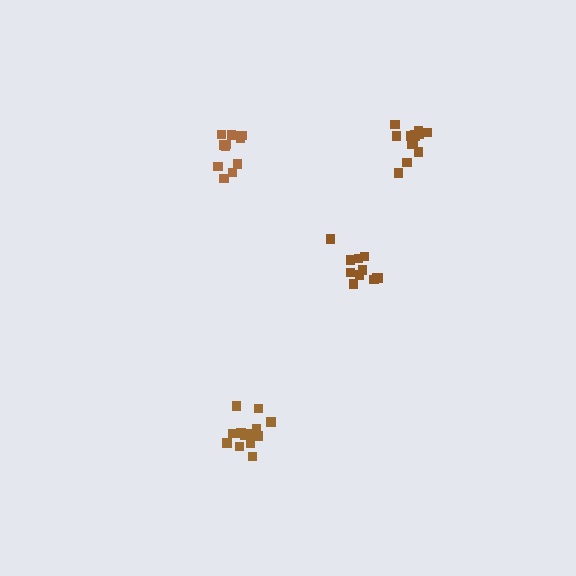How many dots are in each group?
Group 1: 12 dots, Group 2: 13 dots, Group 3: 11 dots, Group 4: 13 dots (49 total).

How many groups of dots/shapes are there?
There are 4 groups.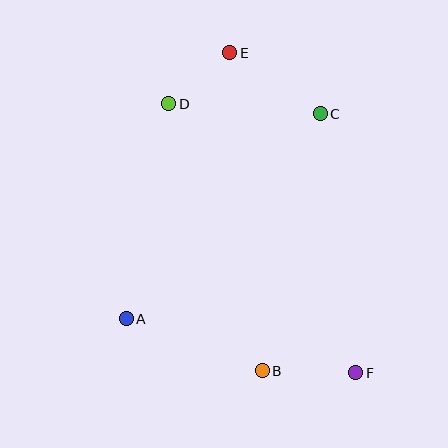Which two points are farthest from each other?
Points E and F are farthest from each other.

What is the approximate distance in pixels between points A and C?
The distance between A and C is approximately 282 pixels.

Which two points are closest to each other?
Points D and E are closest to each other.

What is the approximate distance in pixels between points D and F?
The distance between D and F is approximately 328 pixels.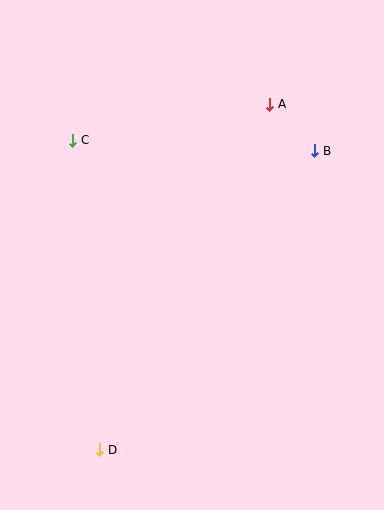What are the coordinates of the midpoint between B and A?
The midpoint between B and A is at (292, 128).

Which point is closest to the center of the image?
Point B at (315, 151) is closest to the center.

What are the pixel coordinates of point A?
Point A is at (269, 105).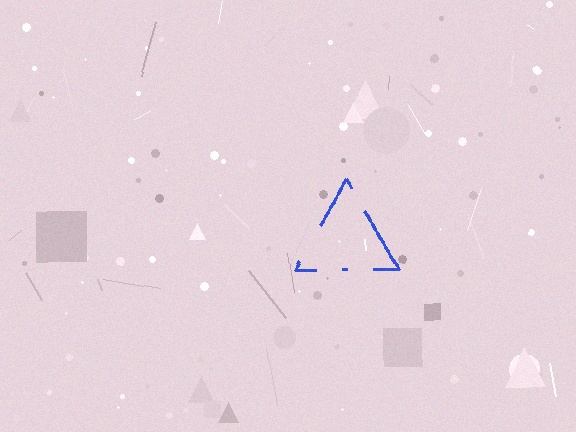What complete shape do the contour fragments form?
The contour fragments form a triangle.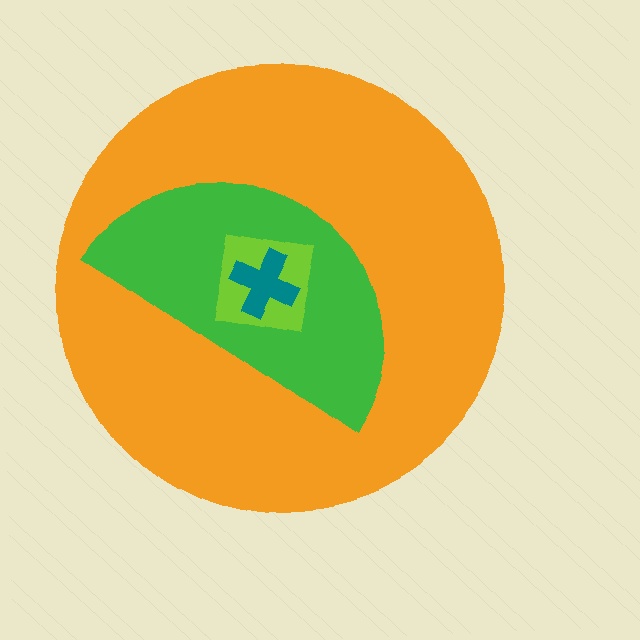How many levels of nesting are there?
4.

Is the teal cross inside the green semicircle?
Yes.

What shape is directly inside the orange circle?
The green semicircle.